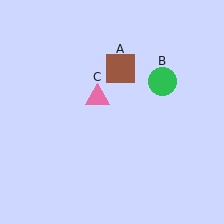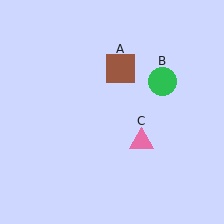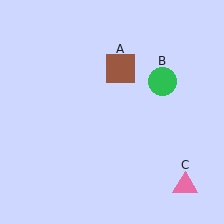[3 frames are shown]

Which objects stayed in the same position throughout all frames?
Brown square (object A) and green circle (object B) remained stationary.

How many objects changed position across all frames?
1 object changed position: pink triangle (object C).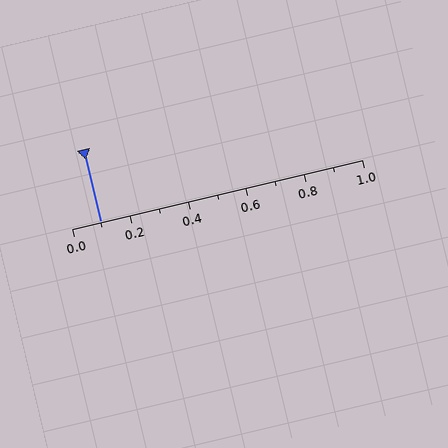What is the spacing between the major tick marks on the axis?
The major ticks are spaced 0.2 apart.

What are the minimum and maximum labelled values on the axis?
The axis runs from 0.0 to 1.0.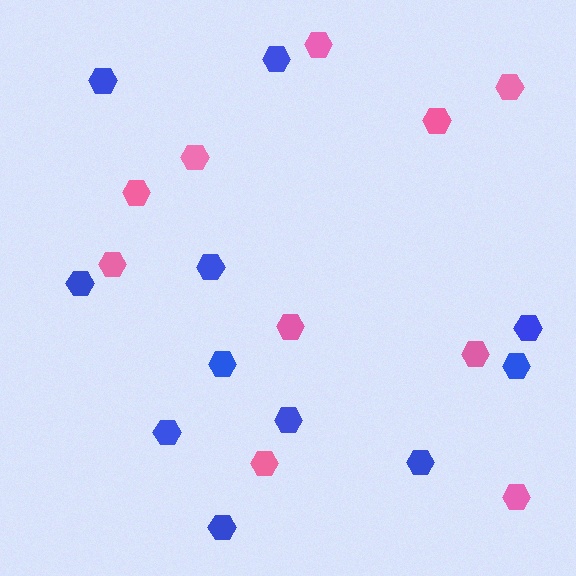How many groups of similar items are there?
There are 2 groups: one group of pink hexagons (10) and one group of blue hexagons (11).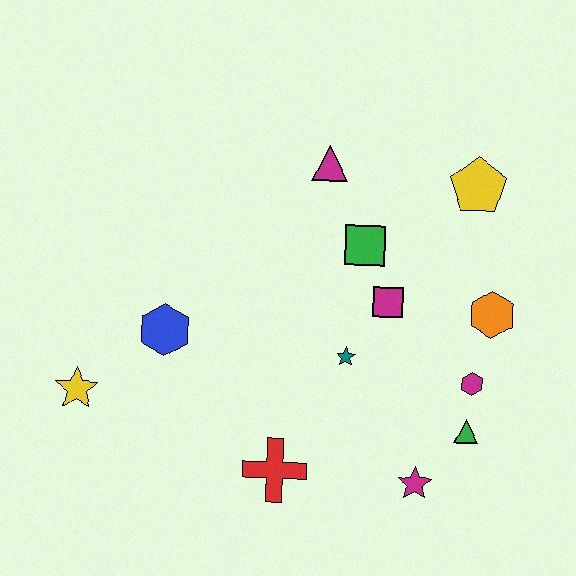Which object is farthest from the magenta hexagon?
The yellow star is farthest from the magenta hexagon.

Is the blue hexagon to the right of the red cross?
No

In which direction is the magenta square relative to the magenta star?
The magenta square is above the magenta star.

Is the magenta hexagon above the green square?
No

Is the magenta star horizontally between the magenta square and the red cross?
No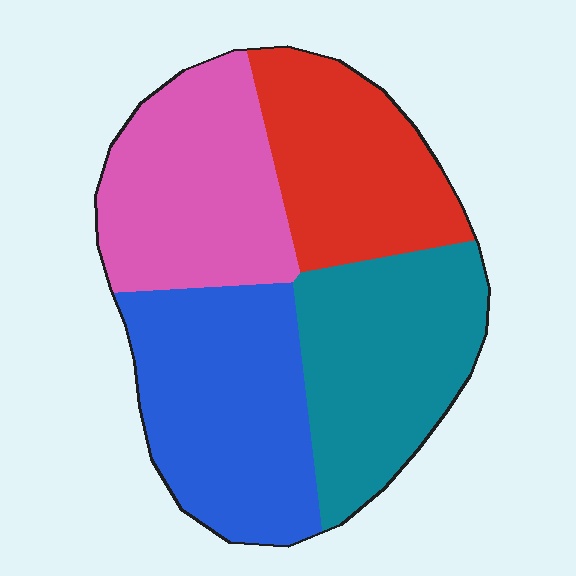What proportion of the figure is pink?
Pink takes up less than a quarter of the figure.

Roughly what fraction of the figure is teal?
Teal takes up about one quarter (1/4) of the figure.